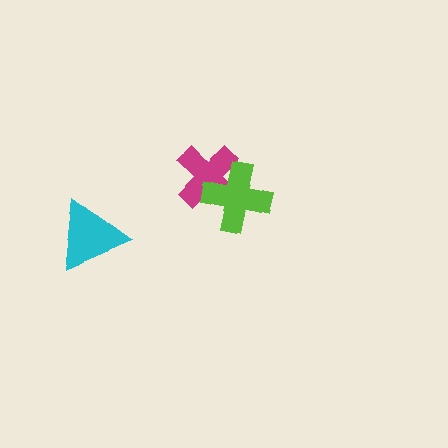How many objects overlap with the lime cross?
1 object overlaps with the lime cross.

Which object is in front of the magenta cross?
The lime cross is in front of the magenta cross.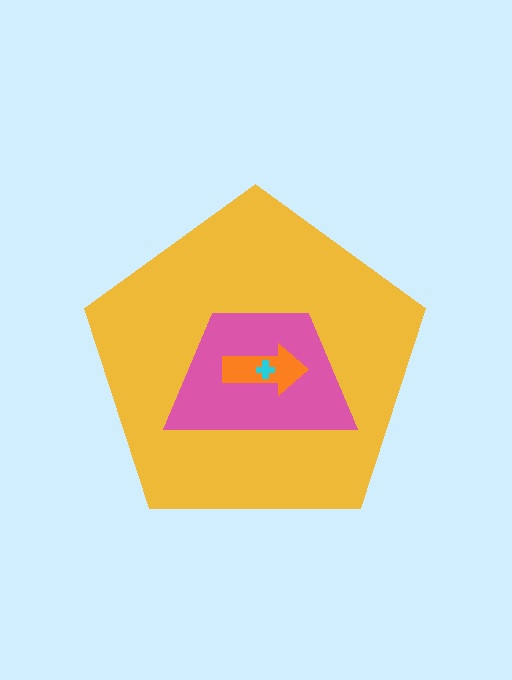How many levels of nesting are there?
4.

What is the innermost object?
The cyan cross.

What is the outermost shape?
The yellow pentagon.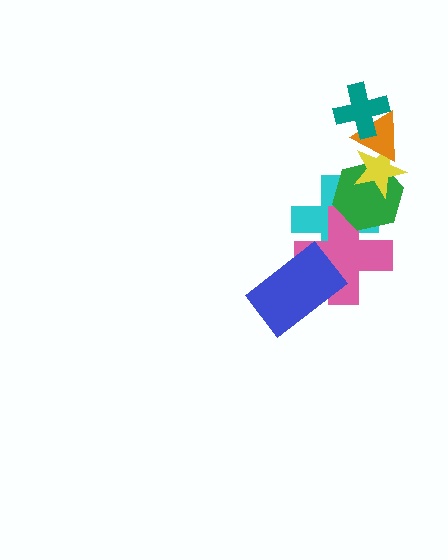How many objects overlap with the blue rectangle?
1 object overlaps with the blue rectangle.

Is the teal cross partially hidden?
No, no other shape covers it.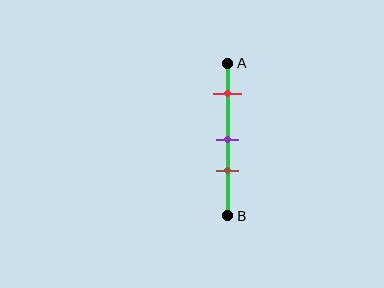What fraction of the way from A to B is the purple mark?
The purple mark is approximately 50% (0.5) of the way from A to B.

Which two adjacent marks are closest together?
The purple and brown marks are the closest adjacent pair.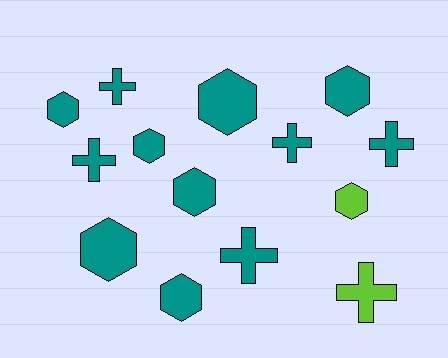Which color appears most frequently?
Teal, with 12 objects.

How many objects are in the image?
There are 14 objects.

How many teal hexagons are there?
There are 7 teal hexagons.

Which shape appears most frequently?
Hexagon, with 8 objects.